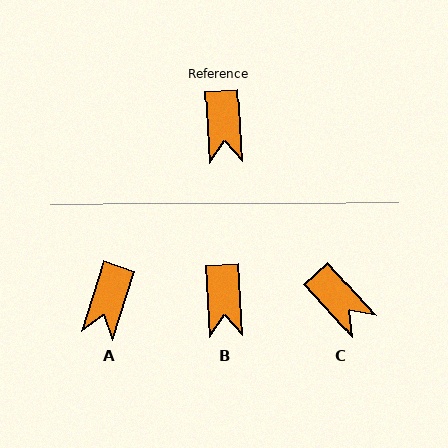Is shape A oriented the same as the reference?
No, it is off by about 21 degrees.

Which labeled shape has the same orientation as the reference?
B.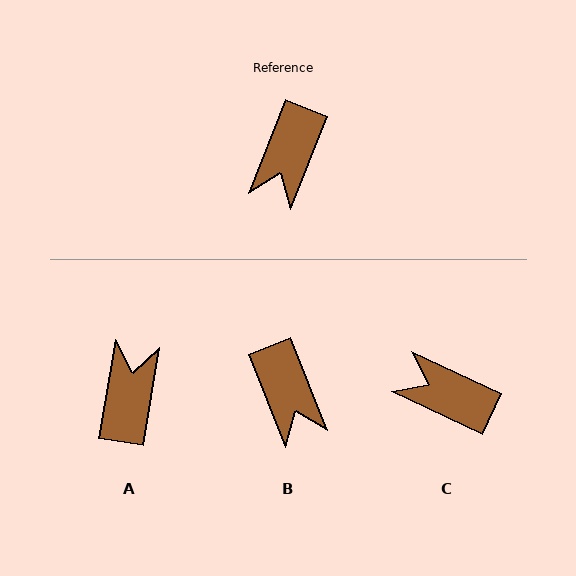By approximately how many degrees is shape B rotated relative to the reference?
Approximately 43 degrees counter-clockwise.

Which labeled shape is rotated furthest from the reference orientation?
A, about 168 degrees away.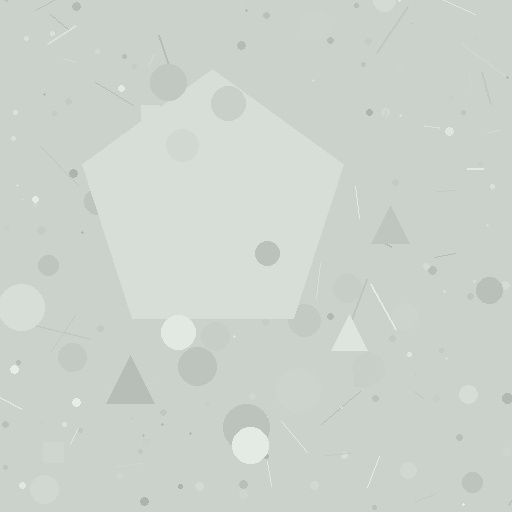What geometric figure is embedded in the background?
A pentagon is embedded in the background.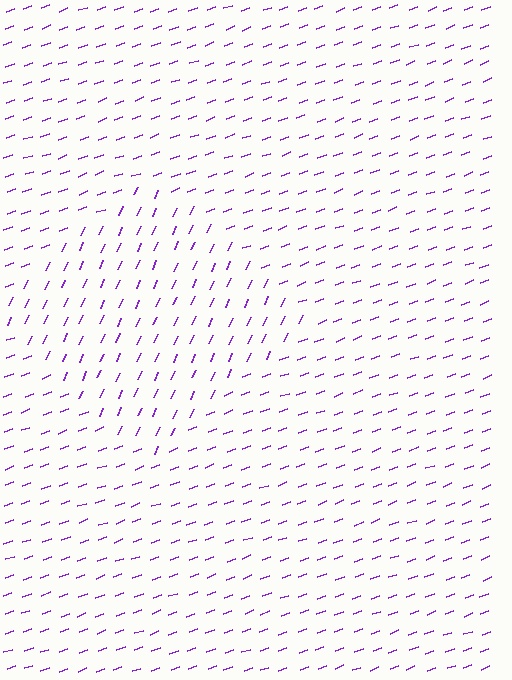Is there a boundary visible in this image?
Yes, there is a texture boundary formed by a change in line orientation.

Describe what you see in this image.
The image is filled with small purple line segments. A diamond region in the image has lines oriented differently from the surrounding lines, creating a visible texture boundary.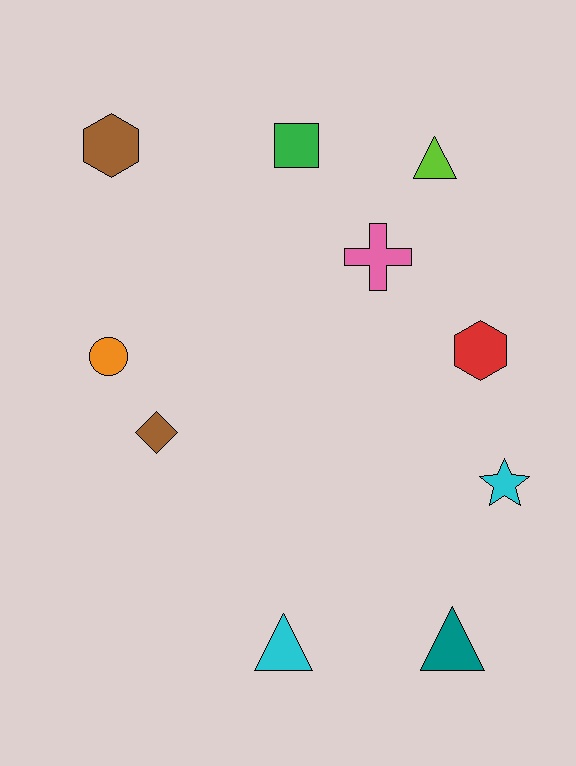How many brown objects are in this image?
There are 2 brown objects.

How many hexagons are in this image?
There are 2 hexagons.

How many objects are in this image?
There are 10 objects.